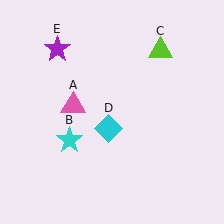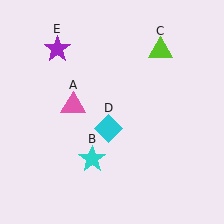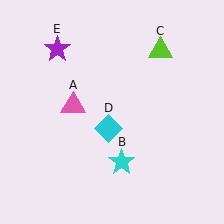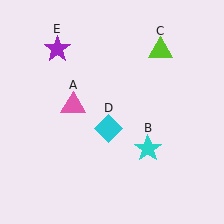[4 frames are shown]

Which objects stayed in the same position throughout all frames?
Pink triangle (object A) and lime triangle (object C) and cyan diamond (object D) and purple star (object E) remained stationary.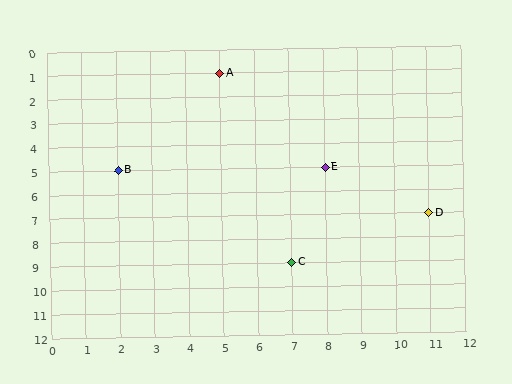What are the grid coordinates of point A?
Point A is at grid coordinates (5, 1).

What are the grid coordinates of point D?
Point D is at grid coordinates (11, 7).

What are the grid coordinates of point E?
Point E is at grid coordinates (8, 5).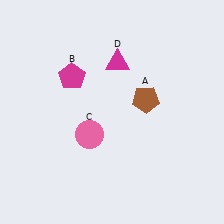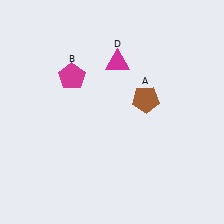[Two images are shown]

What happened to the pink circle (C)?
The pink circle (C) was removed in Image 2. It was in the bottom-left area of Image 1.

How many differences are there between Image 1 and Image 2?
There is 1 difference between the two images.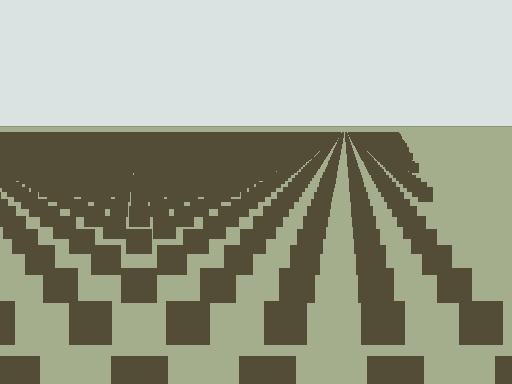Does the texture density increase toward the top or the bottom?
Density increases toward the top.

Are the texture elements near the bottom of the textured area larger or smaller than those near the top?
Larger. Near the bottom, elements are closer to the viewer and appear at a bigger on-screen size.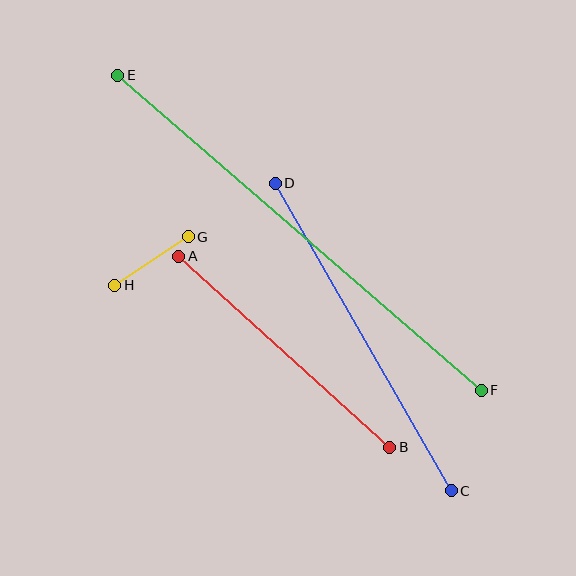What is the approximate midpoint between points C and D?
The midpoint is at approximately (363, 337) pixels.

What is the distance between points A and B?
The distance is approximately 284 pixels.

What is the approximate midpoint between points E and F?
The midpoint is at approximately (299, 233) pixels.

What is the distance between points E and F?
The distance is approximately 481 pixels.